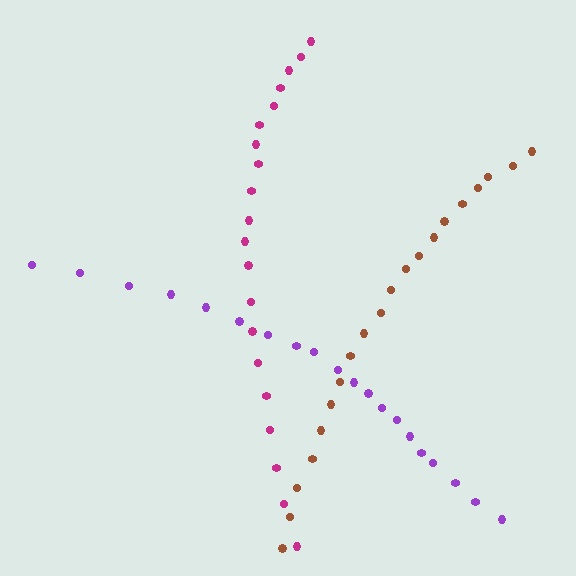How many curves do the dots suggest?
There are 3 distinct paths.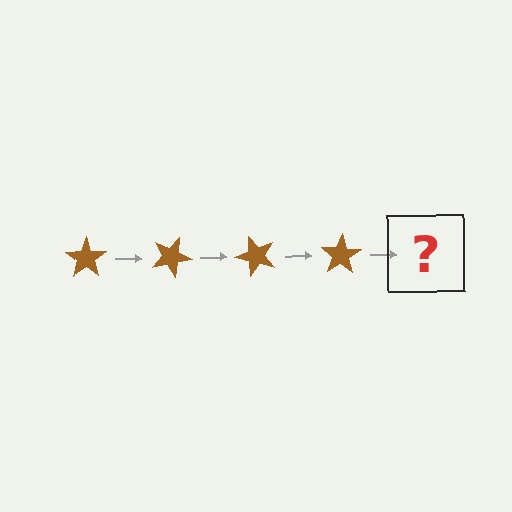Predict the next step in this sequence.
The next step is a brown star rotated 100 degrees.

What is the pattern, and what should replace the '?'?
The pattern is that the star rotates 25 degrees each step. The '?' should be a brown star rotated 100 degrees.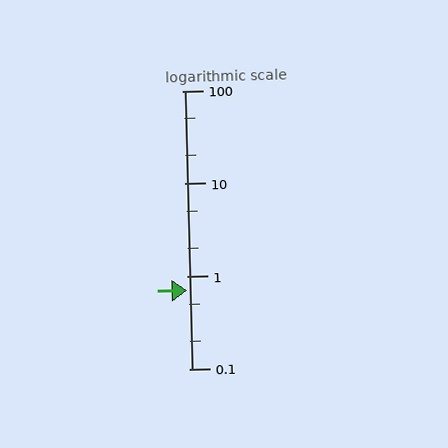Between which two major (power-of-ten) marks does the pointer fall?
The pointer is between 0.1 and 1.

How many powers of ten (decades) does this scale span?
The scale spans 3 decades, from 0.1 to 100.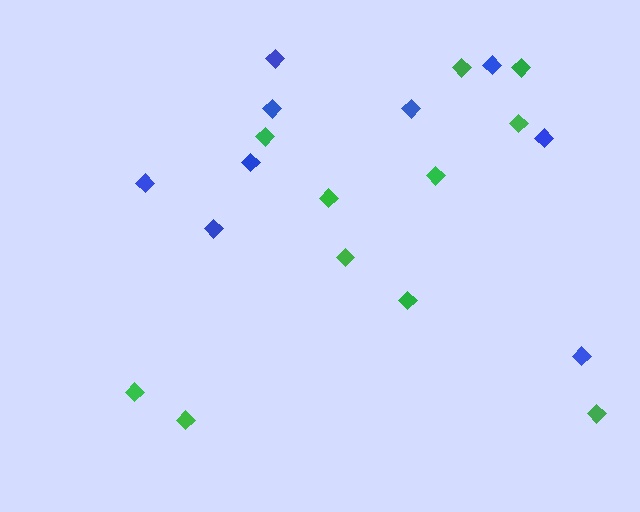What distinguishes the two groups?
There are 2 groups: one group of blue diamonds (9) and one group of green diamonds (11).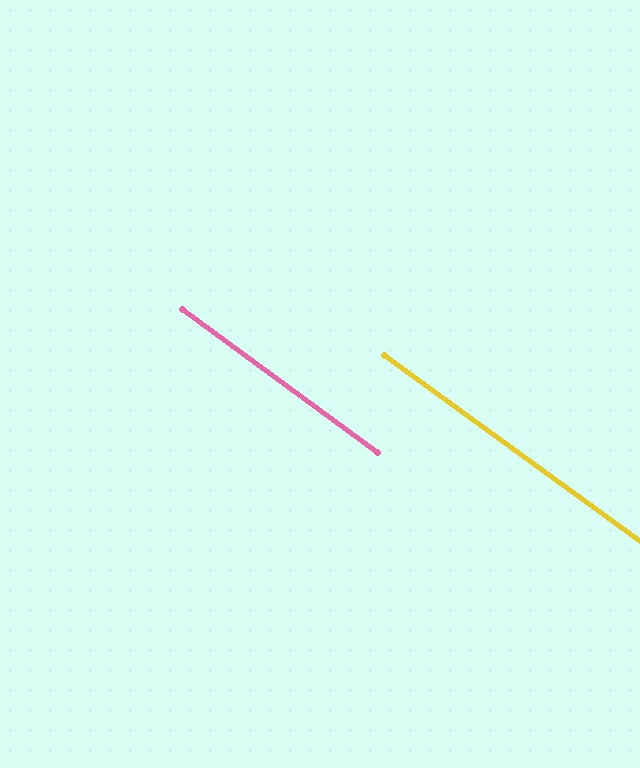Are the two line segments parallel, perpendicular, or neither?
Parallel — their directions differ by only 0.2°.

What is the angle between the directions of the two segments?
Approximately 0 degrees.